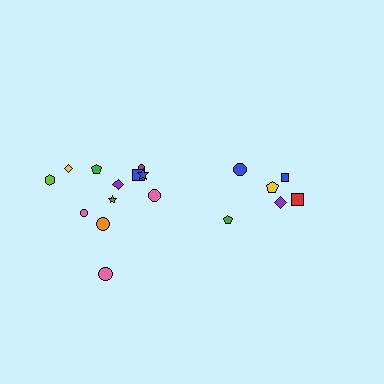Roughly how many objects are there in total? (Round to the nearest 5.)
Roughly 20 objects in total.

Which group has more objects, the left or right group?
The left group.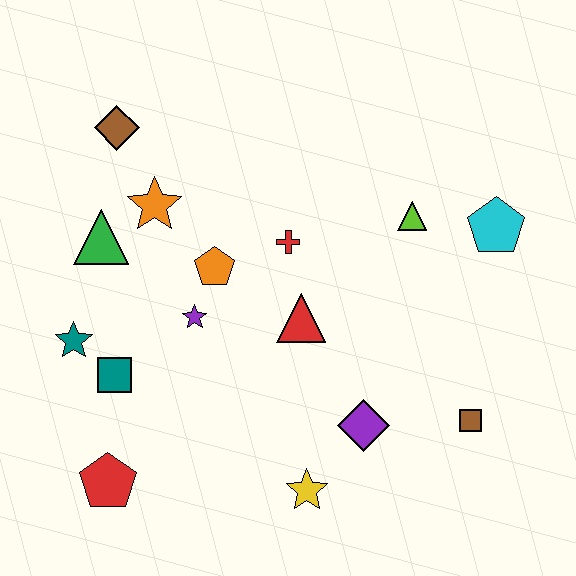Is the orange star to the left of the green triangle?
No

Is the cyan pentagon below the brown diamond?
Yes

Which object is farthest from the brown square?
The brown diamond is farthest from the brown square.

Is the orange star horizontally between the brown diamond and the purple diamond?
Yes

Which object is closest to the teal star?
The teal square is closest to the teal star.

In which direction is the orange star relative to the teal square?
The orange star is above the teal square.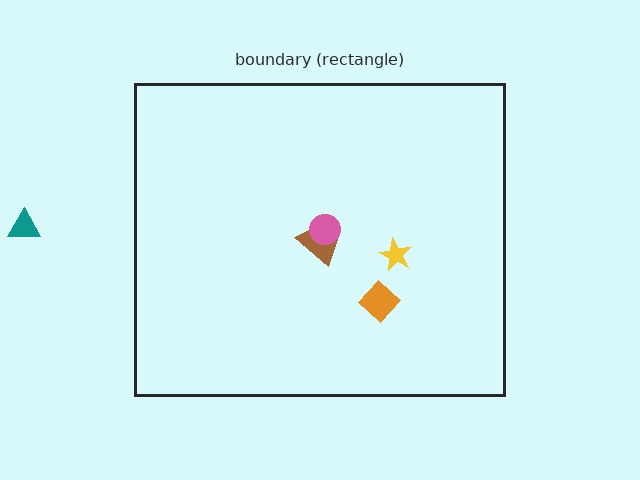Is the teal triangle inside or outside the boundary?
Outside.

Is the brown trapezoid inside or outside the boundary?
Inside.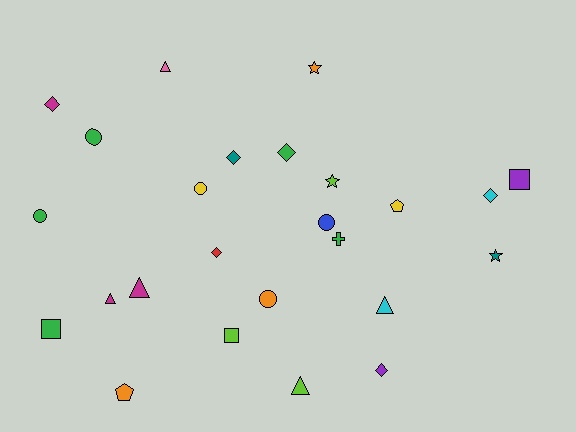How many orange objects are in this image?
There are 3 orange objects.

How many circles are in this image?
There are 5 circles.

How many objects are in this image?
There are 25 objects.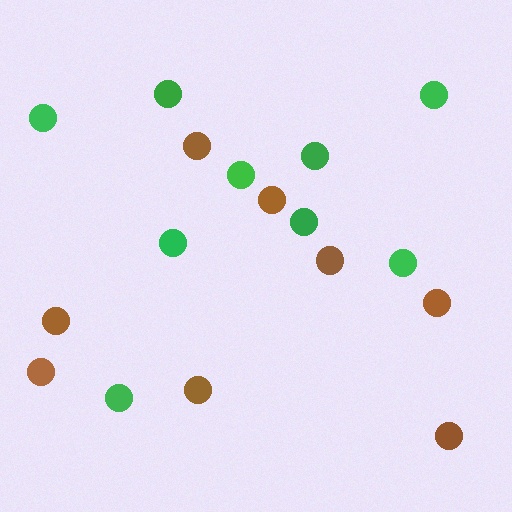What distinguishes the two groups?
There are 2 groups: one group of green circles (9) and one group of brown circles (8).